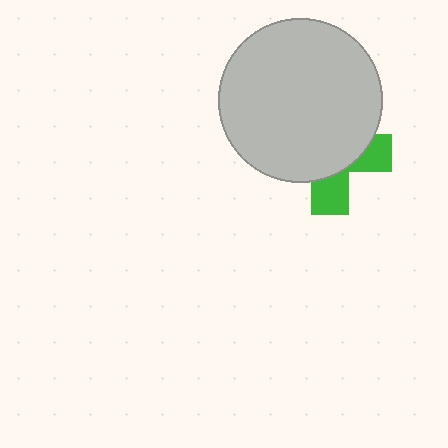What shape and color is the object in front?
The object in front is a light gray circle.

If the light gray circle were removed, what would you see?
You would see the complete green cross.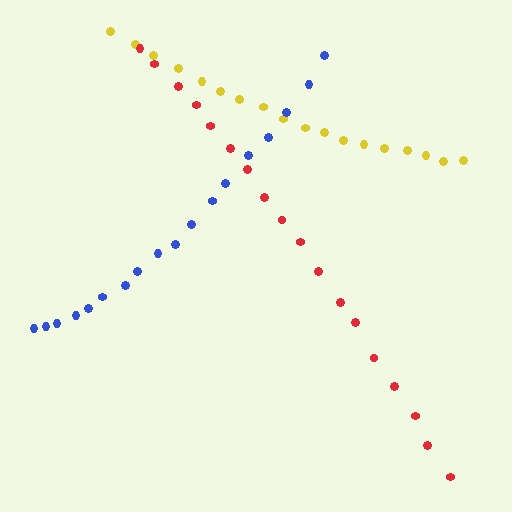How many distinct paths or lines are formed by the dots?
There are 3 distinct paths.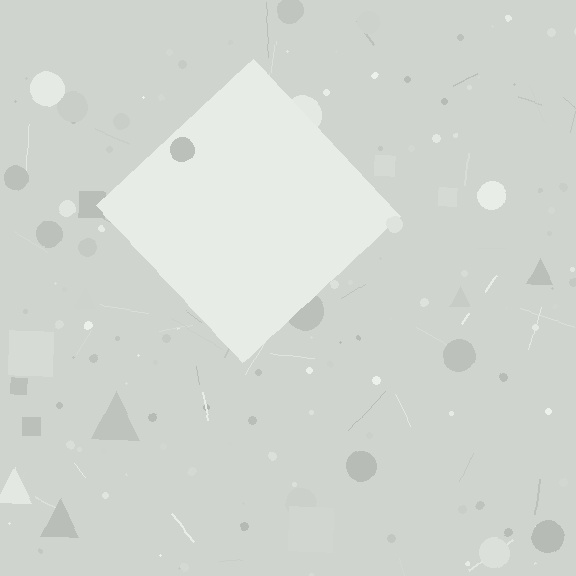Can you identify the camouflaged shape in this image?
The camouflaged shape is a diamond.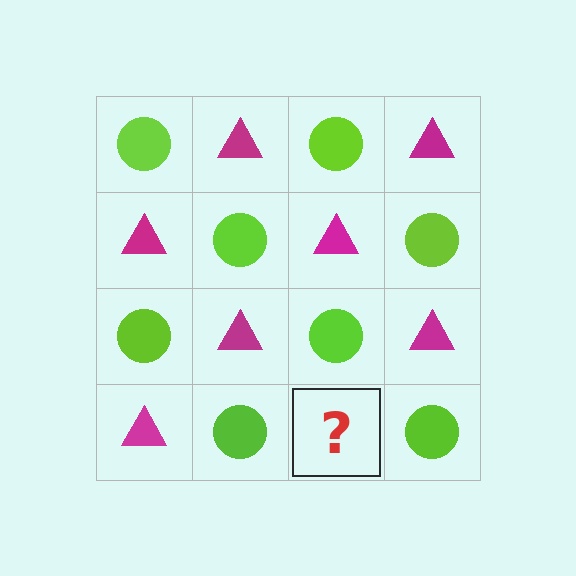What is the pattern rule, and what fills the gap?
The rule is that it alternates lime circle and magenta triangle in a checkerboard pattern. The gap should be filled with a magenta triangle.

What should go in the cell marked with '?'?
The missing cell should contain a magenta triangle.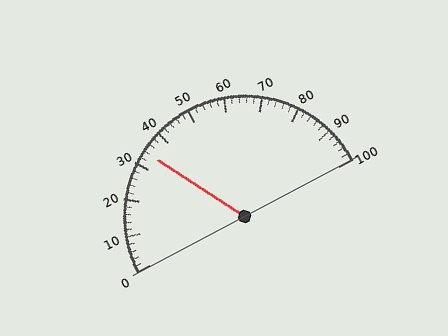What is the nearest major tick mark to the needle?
The nearest major tick mark is 30.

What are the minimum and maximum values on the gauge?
The gauge ranges from 0 to 100.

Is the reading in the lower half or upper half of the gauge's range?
The reading is in the lower half of the range (0 to 100).